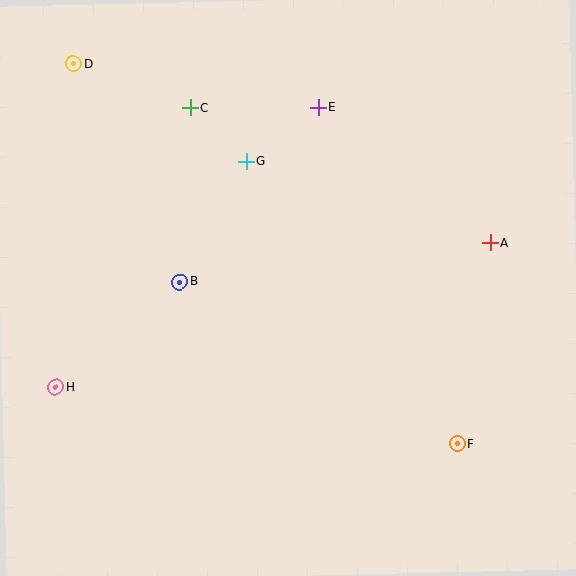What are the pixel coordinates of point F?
Point F is at (457, 444).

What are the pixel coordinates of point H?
Point H is at (56, 387).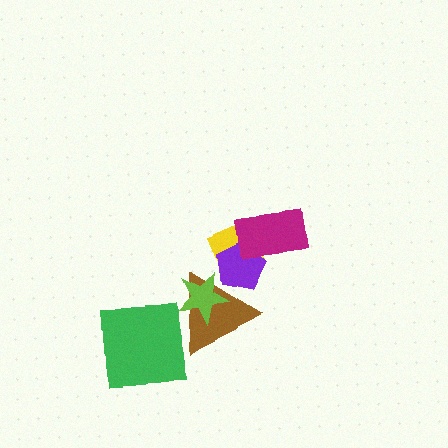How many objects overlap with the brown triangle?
4 objects overlap with the brown triangle.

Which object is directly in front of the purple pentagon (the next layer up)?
The brown triangle is directly in front of the purple pentagon.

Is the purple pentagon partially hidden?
Yes, it is partially covered by another shape.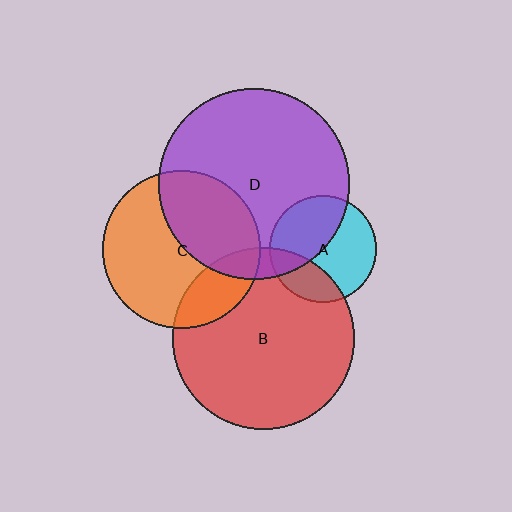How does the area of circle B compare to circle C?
Approximately 1.3 times.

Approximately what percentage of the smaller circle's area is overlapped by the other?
Approximately 20%.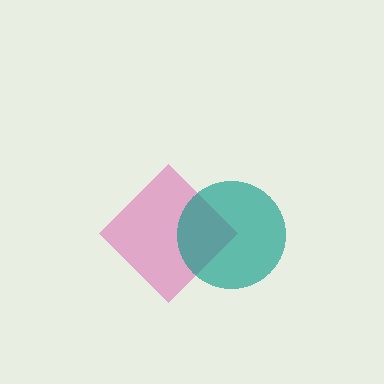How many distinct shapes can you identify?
There are 2 distinct shapes: a pink diamond, a teal circle.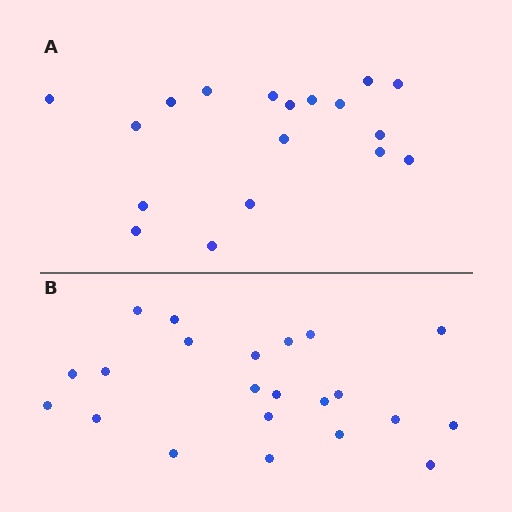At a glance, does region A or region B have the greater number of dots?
Region B (the bottom region) has more dots.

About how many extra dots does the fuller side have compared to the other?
Region B has about 4 more dots than region A.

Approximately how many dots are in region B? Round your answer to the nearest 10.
About 20 dots. (The exact count is 22, which rounds to 20.)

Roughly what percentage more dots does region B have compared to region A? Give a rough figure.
About 20% more.